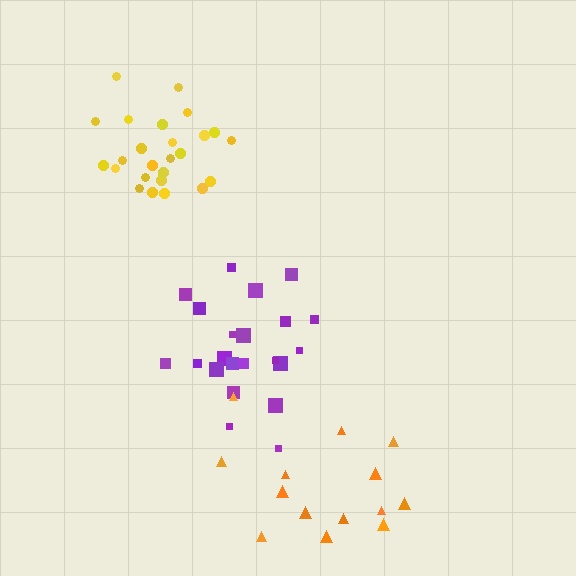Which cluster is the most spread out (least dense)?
Orange.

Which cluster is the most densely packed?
Yellow.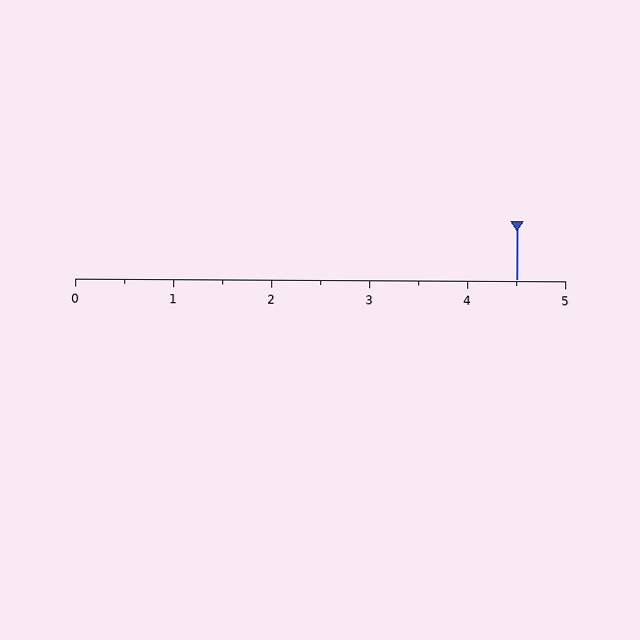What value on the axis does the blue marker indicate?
The marker indicates approximately 4.5.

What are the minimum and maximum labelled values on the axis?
The axis runs from 0 to 5.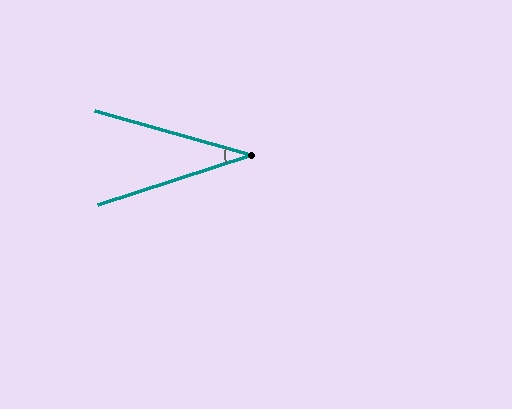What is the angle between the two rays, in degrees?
Approximately 34 degrees.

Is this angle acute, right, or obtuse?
It is acute.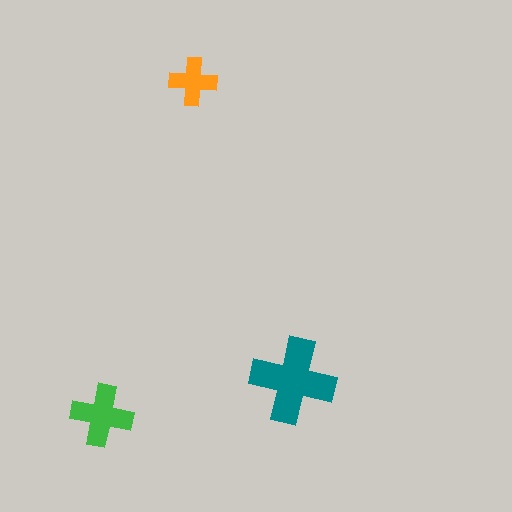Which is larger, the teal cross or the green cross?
The teal one.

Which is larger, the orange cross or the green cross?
The green one.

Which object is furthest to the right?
The teal cross is rightmost.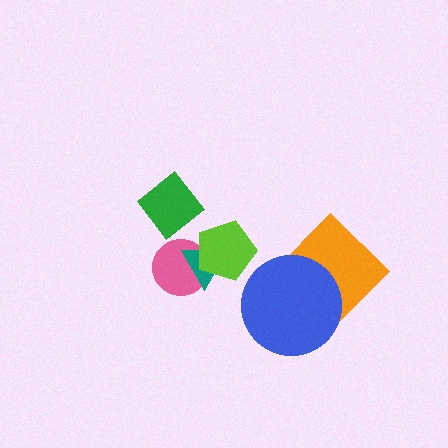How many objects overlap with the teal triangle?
2 objects overlap with the teal triangle.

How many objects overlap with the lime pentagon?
2 objects overlap with the lime pentagon.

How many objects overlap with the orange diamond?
1 object overlaps with the orange diamond.